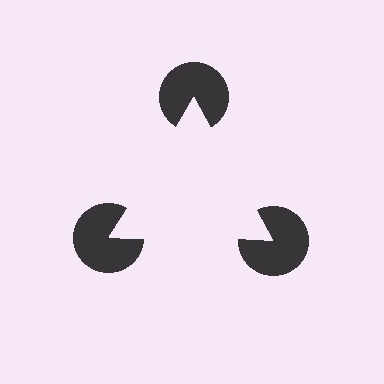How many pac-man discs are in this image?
There are 3 — one at each vertex of the illusory triangle.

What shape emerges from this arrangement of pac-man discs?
An illusory triangle — its edges are inferred from the aligned wedge cuts in the pac-man discs, not physically drawn.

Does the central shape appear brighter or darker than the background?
It typically appears slightly brighter than the background, even though no actual brightness change is drawn.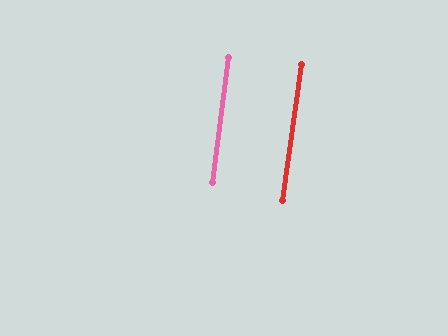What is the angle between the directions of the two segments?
Approximately 0 degrees.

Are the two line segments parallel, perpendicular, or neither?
Parallel — their directions differ by only 0.4°.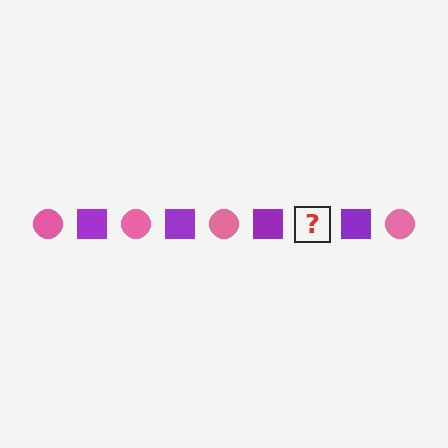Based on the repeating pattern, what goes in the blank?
The blank should be a pink circle.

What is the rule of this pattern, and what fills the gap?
The rule is that the pattern alternates between pink circle and purple square. The gap should be filled with a pink circle.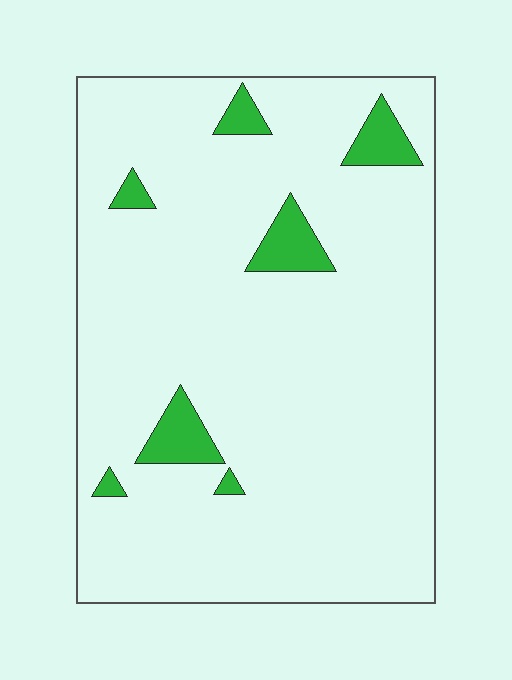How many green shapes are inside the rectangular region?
7.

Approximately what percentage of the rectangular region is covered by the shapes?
Approximately 10%.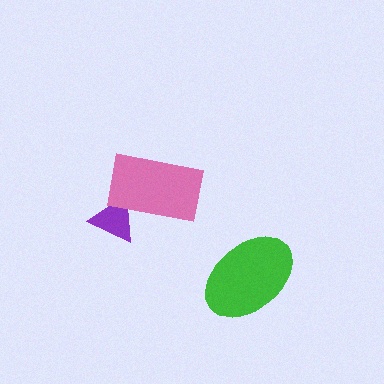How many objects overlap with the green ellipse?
0 objects overlap with the green ellipse.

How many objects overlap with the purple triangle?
1 object overlaps with the purple triangle.